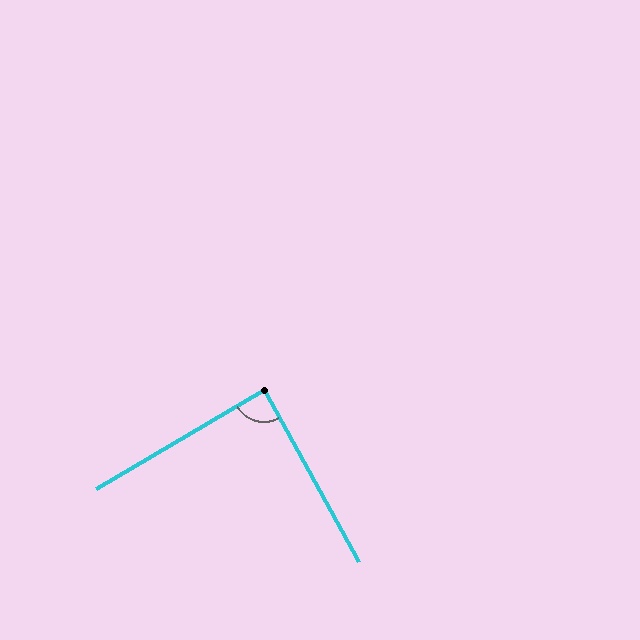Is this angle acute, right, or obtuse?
It is approximately a right angle.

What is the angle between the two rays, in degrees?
Approximately 88 degrees.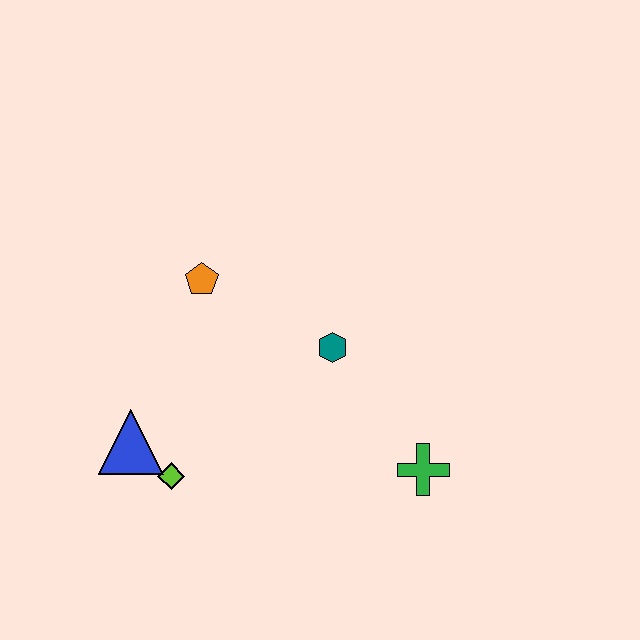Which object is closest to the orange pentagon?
The teal hexagon is closest to the orange pentagon.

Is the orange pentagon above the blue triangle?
Yes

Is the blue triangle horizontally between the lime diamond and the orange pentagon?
No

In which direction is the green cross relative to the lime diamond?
The green cross is to the right of the lime diamond.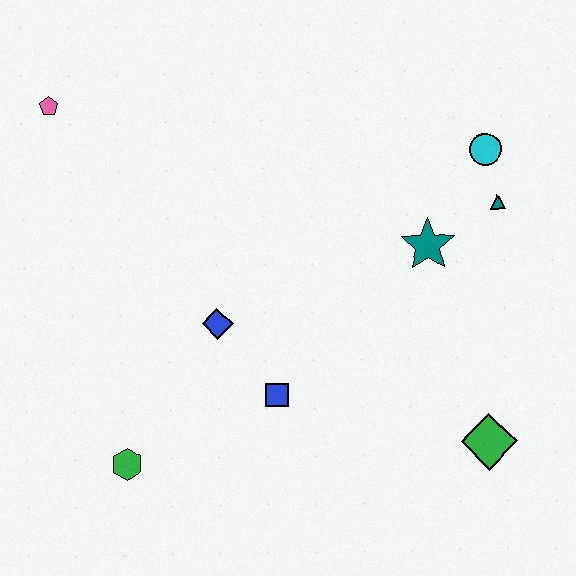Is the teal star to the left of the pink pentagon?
No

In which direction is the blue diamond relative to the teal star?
The blue diamond is to the left of the teal star.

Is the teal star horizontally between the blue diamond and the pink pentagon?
No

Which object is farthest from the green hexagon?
The cyan circle is farthest from the green hexagon.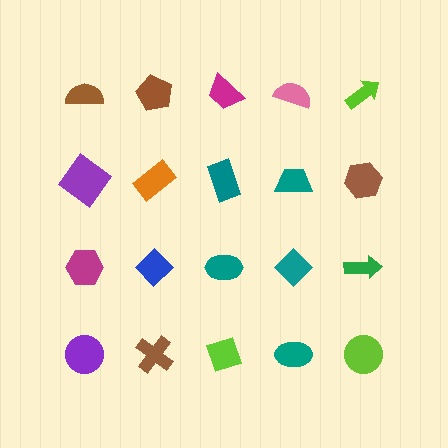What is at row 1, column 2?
A brown pentagon.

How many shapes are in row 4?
5 shapes.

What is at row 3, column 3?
A teal ellipse.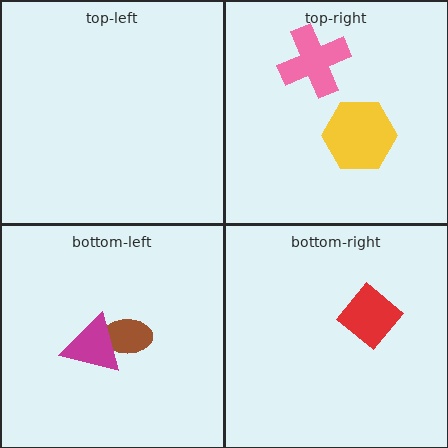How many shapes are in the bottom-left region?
2.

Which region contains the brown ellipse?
The bottom-left region.